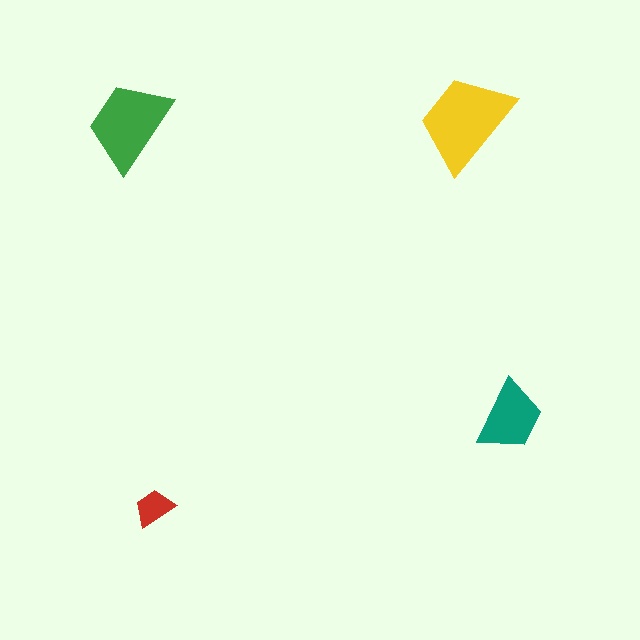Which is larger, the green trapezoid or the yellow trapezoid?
The yellow one.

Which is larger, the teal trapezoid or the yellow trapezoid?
The yellow one.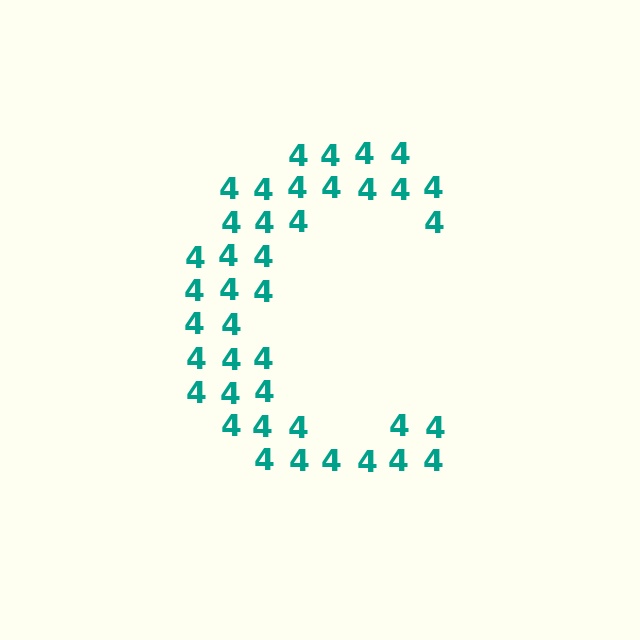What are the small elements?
The small elements are digit 4's.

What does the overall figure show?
The overall figure shows the letter C.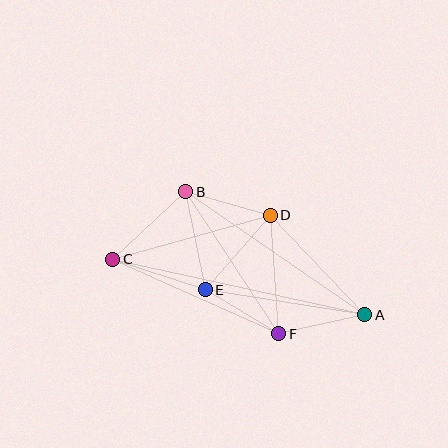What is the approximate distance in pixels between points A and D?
The distance between A and D is approximately 137 pixels.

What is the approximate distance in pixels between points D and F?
The distance between D and F is approximately 119 pixels.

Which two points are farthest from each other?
Points A and C are farthest from each other.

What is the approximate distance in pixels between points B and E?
The distance between B and E is approximately 100 pixels.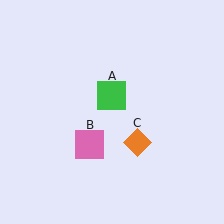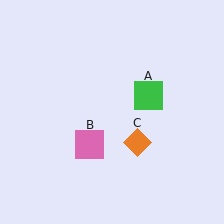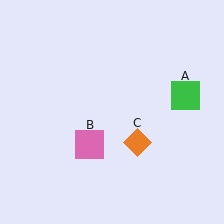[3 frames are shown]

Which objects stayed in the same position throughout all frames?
Pink square (object B) and orange diamond (object C) remained stationary.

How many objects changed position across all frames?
1 object changed position: green square (object A).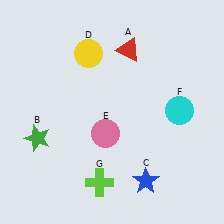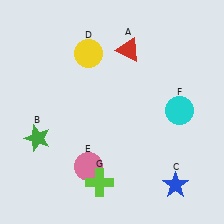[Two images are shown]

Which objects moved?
The objects that moved are: the blue star (C), the pink circle (E).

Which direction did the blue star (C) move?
The blue star (C) moved right.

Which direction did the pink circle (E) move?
The pink circle (E) moved down.